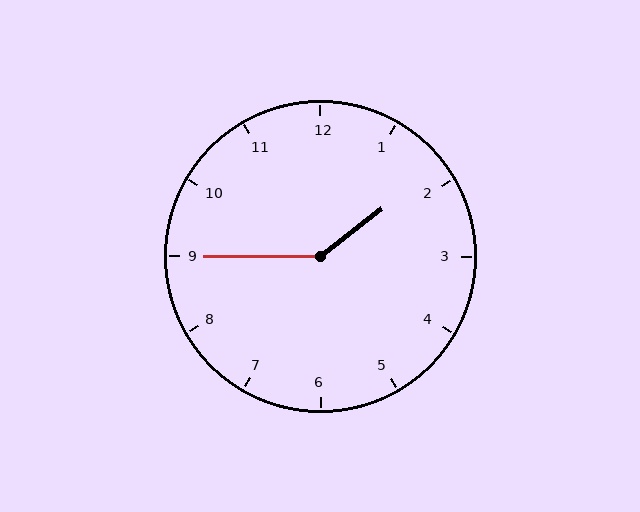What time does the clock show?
1:45.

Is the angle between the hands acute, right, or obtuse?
It is obtuse.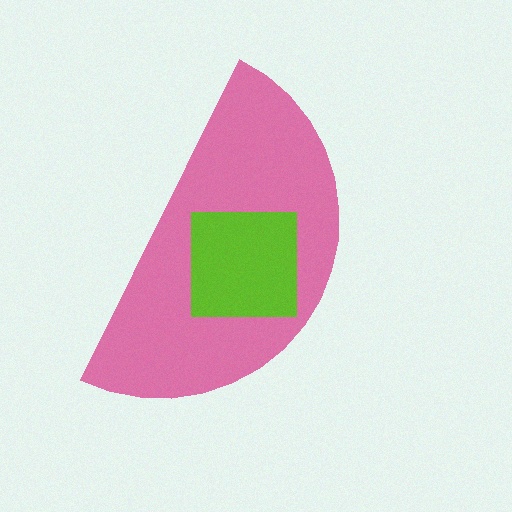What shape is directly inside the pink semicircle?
The lime square.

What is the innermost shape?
The lime square.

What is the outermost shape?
The pink semicircle.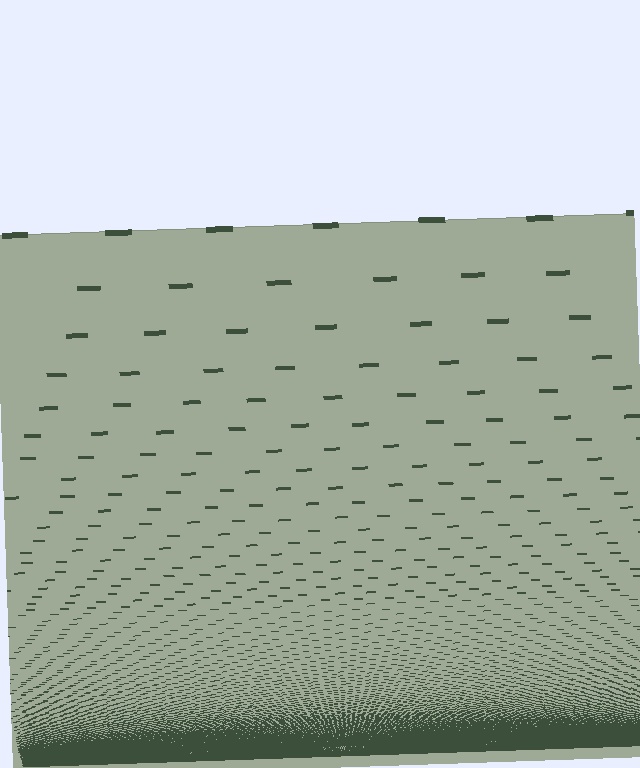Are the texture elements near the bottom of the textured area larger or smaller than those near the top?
Smaller. The gradient is inverted — elements near the bottom are smaller and denser.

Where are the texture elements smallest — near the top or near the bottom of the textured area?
Near the bottom.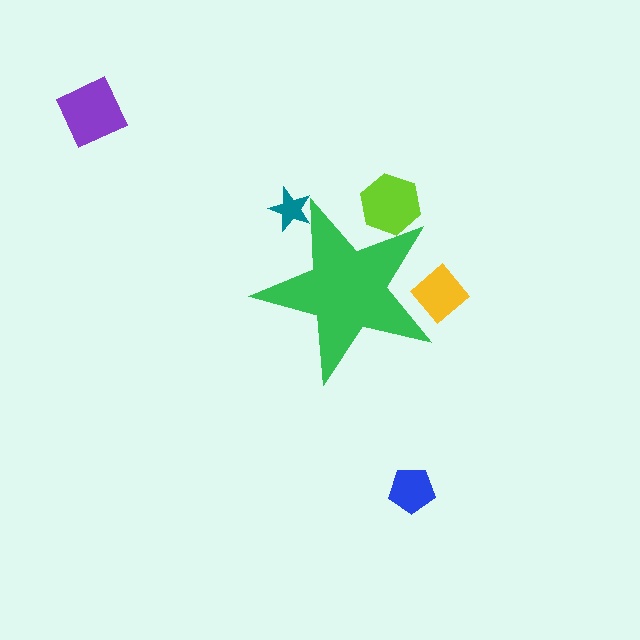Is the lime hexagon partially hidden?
Yes, the lime hexagon is partially hidden behind the green star.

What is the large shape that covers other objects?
A green star.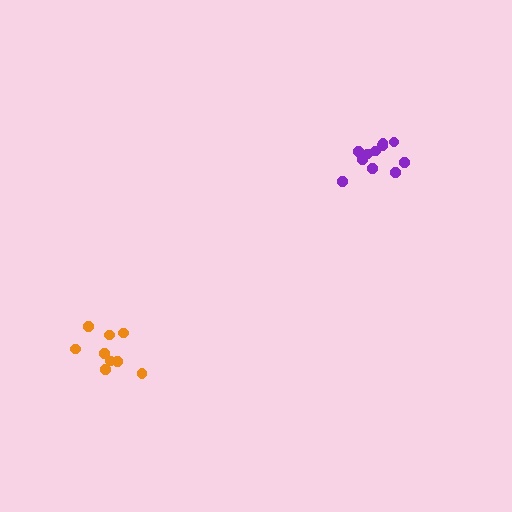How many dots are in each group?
Group 1: 11 dots, Group 2: 9 dots (20 total).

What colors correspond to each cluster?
The clusters are colored: purple, orange.